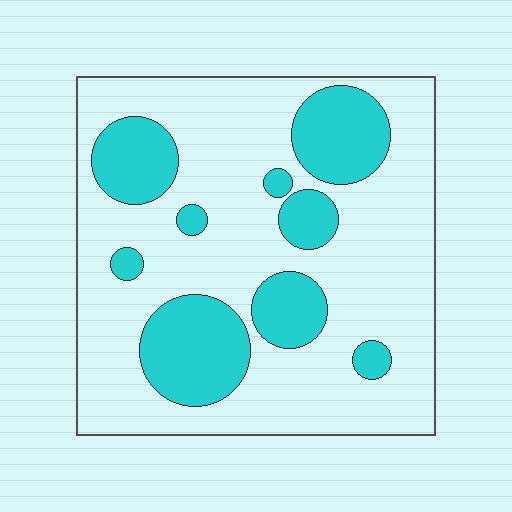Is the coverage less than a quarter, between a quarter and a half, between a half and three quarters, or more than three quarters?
Between a quarter and a half.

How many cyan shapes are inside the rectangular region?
9.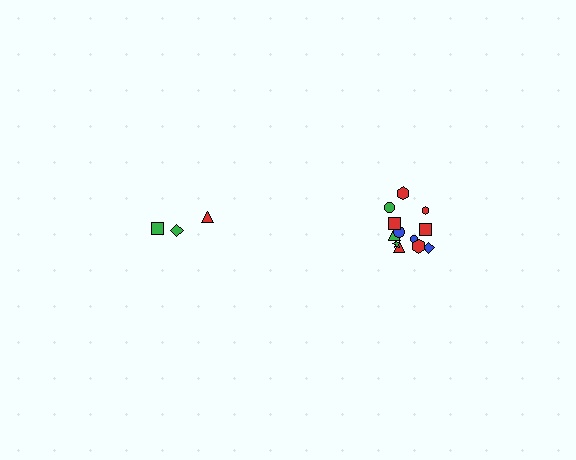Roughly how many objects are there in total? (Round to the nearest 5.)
Roughly 15 objects in total.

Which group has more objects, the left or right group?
The right group.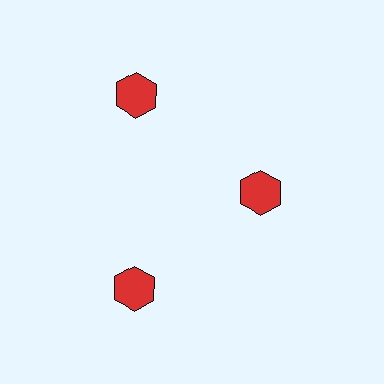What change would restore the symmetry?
The symmetry would be restored by moving it outward, back onto the ring so that all 3 hexagons sit at equal angles and equal distance from the center.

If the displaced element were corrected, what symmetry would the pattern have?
It would have 3-fold rotational symmetry — the pattern would map onto itself every 120 degrees.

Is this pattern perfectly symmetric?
No. The 3 red hexagons are arranged in a ring, but one element near the 3 o'clock position is pulled inward toward the center, breaking the 3-fold rotational symmetry.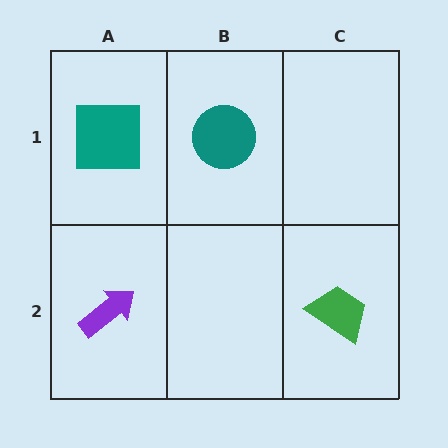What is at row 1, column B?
A teal circle.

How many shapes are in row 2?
2 shapes.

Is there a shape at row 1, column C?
No, that cell is empty.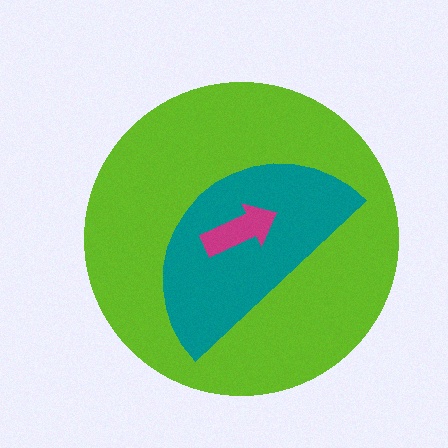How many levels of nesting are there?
3.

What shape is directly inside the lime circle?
The teal semicircle.